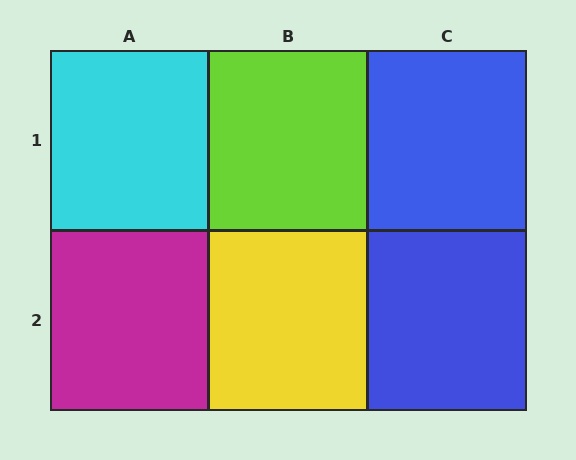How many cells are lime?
1 cell is lime.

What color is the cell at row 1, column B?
Lime.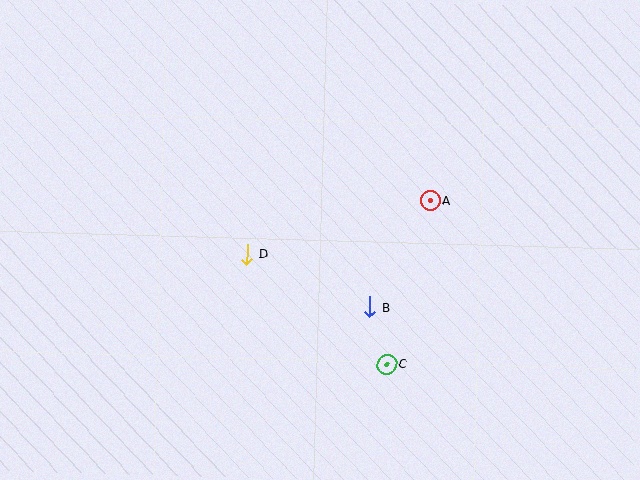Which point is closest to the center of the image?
Point D at (247, 254) is closest to the center.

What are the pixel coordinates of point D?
Point D is at (247, 254).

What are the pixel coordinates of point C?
Point C is at (387, 364).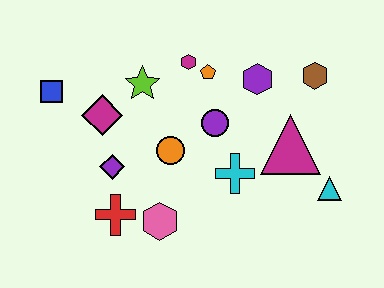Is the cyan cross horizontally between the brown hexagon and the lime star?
Yes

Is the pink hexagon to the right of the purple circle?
No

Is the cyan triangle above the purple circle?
No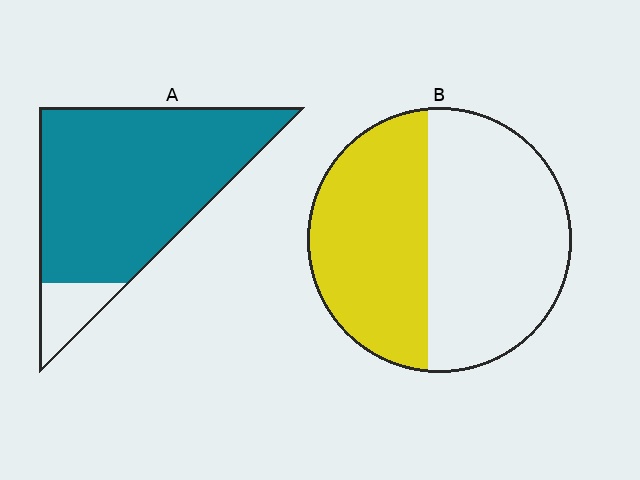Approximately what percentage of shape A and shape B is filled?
A is approximately 90% and B is approximately 45%.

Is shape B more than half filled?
No.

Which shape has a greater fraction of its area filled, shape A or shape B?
Shape A.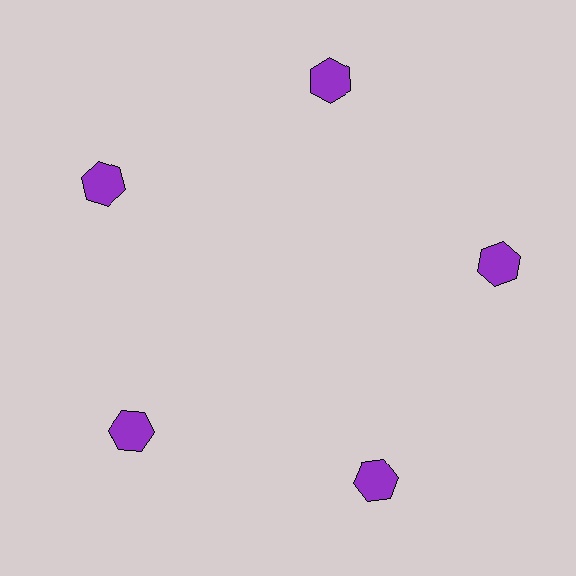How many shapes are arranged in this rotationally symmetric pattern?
There are 5 shapes, arranged in 5 groups of 1.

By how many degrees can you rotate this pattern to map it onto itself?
The pattern maps onto itself every 72 degrees of rotation.